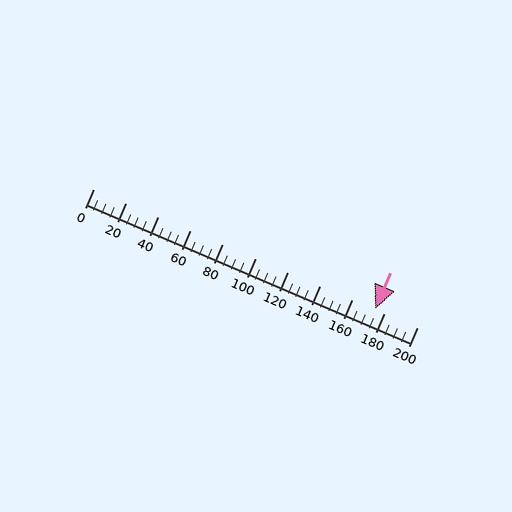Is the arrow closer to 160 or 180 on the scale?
The arrow is closer to 180.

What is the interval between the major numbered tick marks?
The major tick marks are spaced 20 units apart.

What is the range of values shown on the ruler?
The ruler shows values from 0 to 200.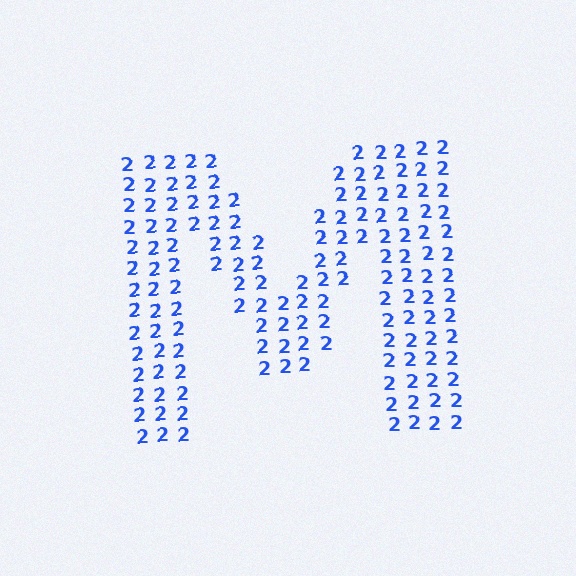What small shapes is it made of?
It is made of small digit 2's.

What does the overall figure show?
The overall figure shows the letter M.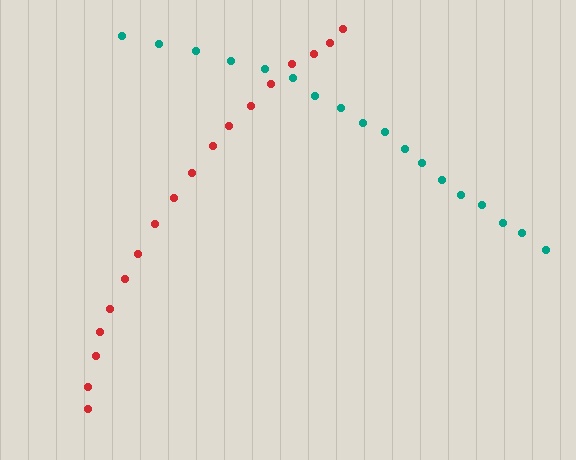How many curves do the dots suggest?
There are 2 distinct paths.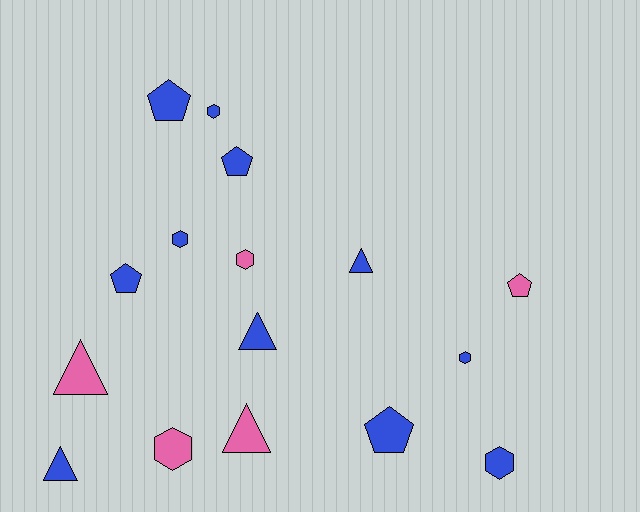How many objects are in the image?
There are 16 objects.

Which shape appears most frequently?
Hexagon, with 6 objects.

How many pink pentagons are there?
There is 1 pink pentagon.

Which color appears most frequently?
Blue, with 11 objects.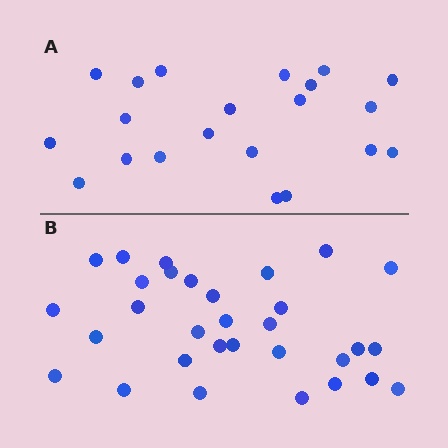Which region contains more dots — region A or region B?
Region B (the bottom region) has more dots.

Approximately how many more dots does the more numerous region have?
Region B has roughly 10 or so more dots than region A.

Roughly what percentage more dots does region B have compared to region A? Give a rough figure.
About 50% more.